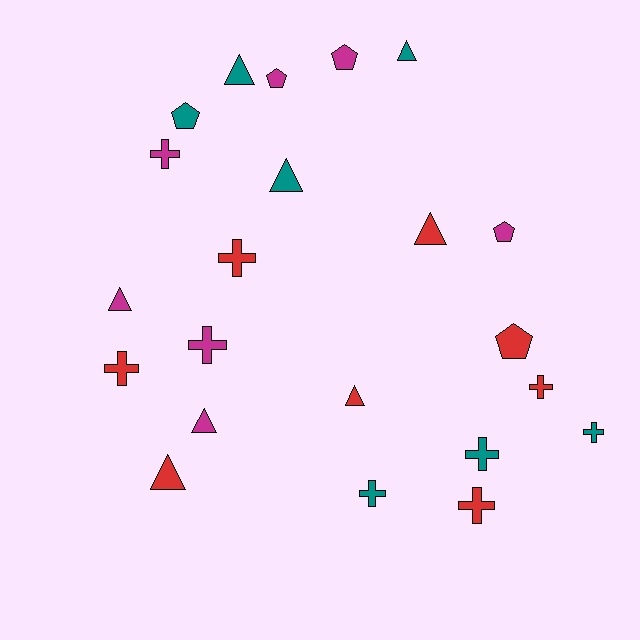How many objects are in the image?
There are 22 objects.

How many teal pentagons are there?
There is 1 teal pentagon.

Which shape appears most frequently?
Cross, with 9 objects.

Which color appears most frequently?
Red, with 8 objects.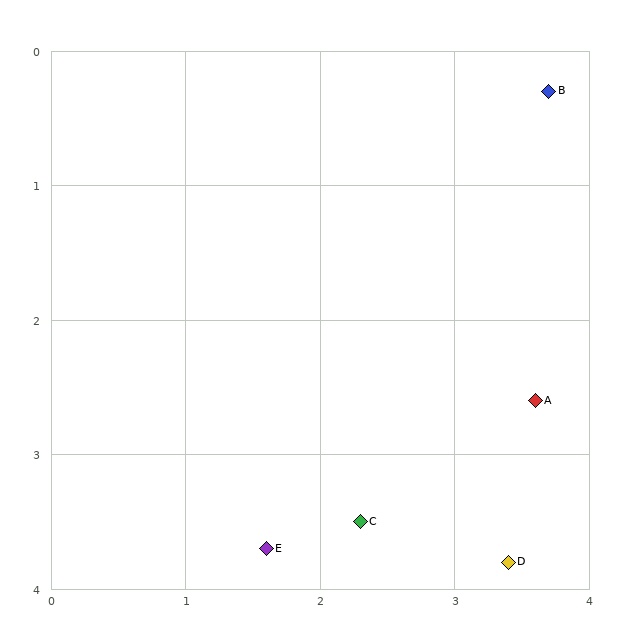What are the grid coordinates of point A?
Point A is at approximately (3.6, 2.6).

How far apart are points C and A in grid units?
Points C and A are about 1.6 grid units apart.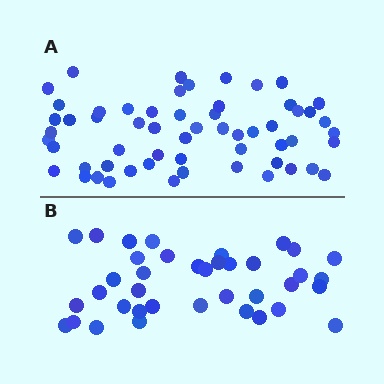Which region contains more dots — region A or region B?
Region A (the top region) has more dots.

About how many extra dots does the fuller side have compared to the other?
Region A has approximately 20 more dots than region B.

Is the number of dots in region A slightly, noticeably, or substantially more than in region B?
Region A has substantially more. The ratio is roughly 1.5 to 1.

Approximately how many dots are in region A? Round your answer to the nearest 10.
About 60 dots. (The exact count is 58, which rounds to 60.)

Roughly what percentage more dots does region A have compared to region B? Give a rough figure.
About 55% more.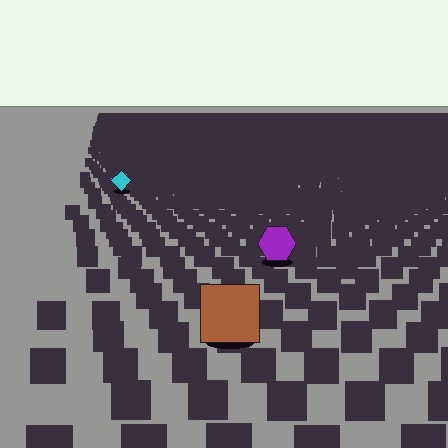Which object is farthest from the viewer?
The cyan diamond is farthest from the viewer. It appears smaller and the ground texture around it is denser.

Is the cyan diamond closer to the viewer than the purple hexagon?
No. The purple hexagon is closer — you can tell from the texture gradient: the ground texture is coarser near it.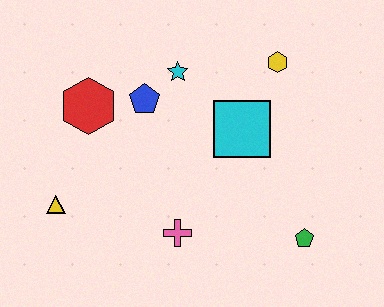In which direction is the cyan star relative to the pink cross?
The cyan star is above the pink cross.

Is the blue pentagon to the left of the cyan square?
Yes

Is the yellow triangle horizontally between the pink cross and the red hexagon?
No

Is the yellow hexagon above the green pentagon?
Yes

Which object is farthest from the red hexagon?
The green pentagon is farthest from the red hexagon.